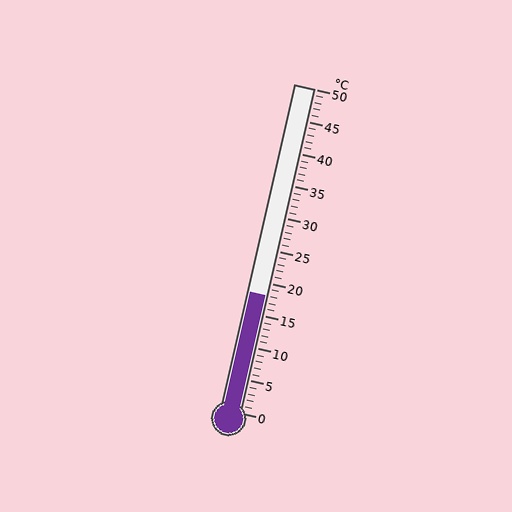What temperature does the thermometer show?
The thermometer shows approximately 18°C.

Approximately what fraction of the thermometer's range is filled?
The thermometer is filled to approximately 35% of its range.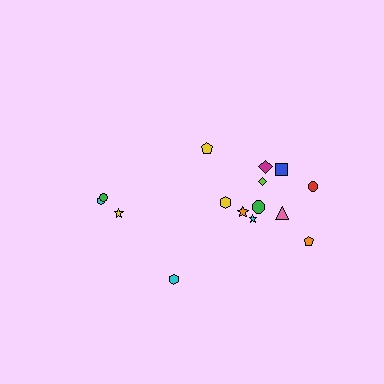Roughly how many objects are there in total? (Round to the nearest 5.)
Roughly 15 objects in total.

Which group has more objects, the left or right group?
The right group.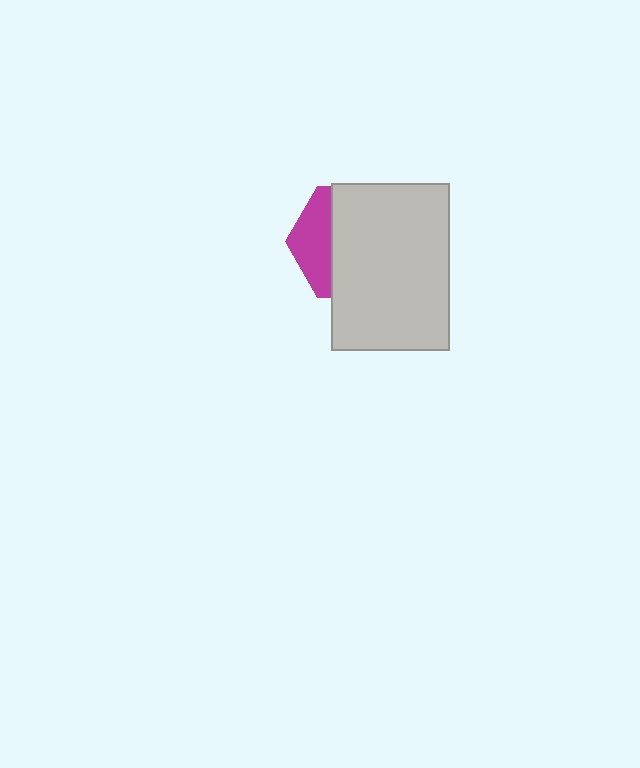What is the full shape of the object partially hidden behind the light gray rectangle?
The partially hidden object is a magenta hexagon.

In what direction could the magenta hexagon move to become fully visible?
The magenta hexagon could move left. That would shift it out from behind the light gray rectangle entirely.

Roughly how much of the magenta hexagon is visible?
A small part of it is visible (roughly 31%).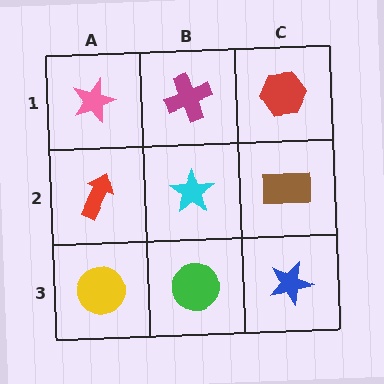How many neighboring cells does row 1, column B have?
3.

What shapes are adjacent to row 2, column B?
A magenta cross (row 1, column B), a green circle (row 3, column B), a red arrow (row 2, column A), a brown rectangle (row 2, column C).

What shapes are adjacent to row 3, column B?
A cyan star (row 2, column B), a yellow circle (row 3, column A), a blue star (row 3, column C).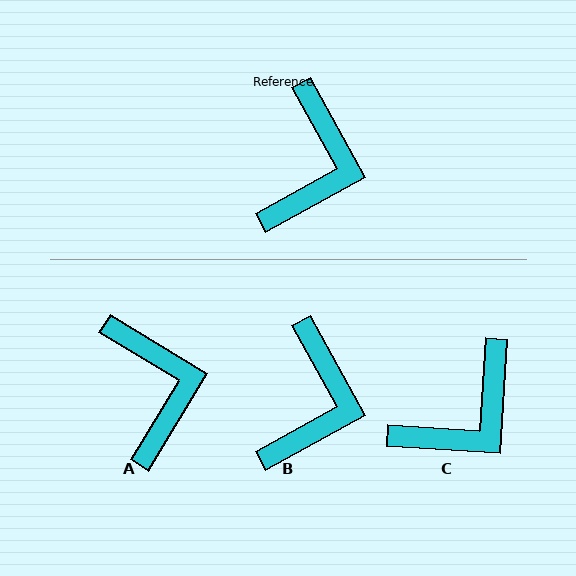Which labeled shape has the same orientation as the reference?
B.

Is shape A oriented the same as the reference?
No, it is off by about 30 degrees.